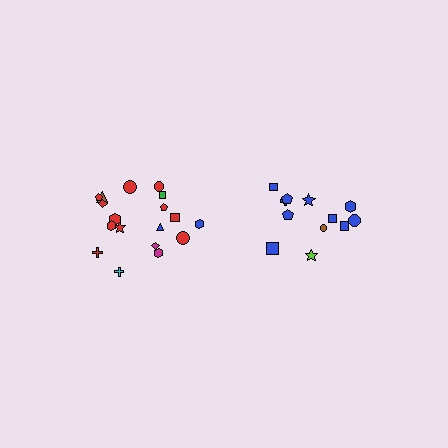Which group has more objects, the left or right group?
The left group.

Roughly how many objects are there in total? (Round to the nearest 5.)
Roughly 30 objects in total.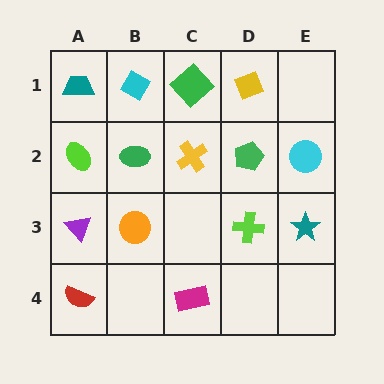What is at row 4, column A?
A red semicircle.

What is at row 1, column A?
A teal trapezoid.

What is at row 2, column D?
A green pentagon.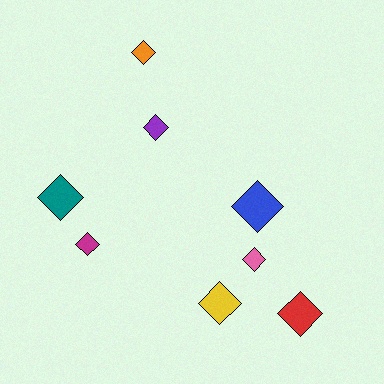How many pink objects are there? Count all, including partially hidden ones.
There is 1 pink object.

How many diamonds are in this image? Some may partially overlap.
There are 8 diamonds.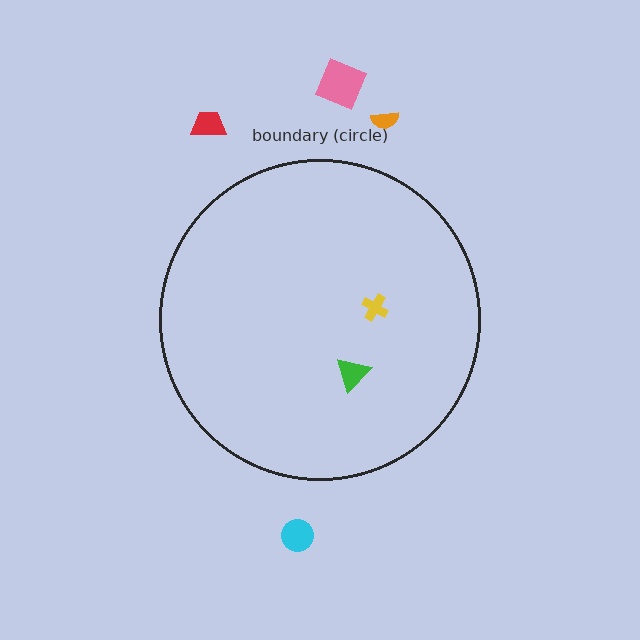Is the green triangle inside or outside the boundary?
Inside.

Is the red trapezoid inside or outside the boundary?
Outside.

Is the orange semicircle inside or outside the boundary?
Outside.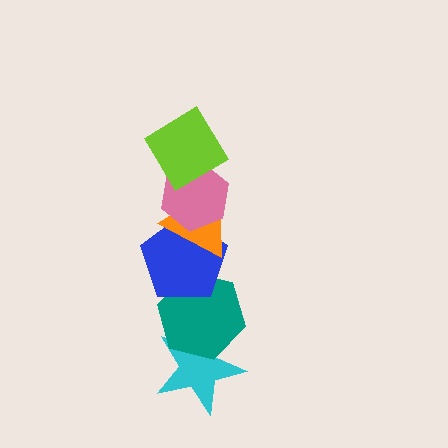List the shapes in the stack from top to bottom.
From top to bottom: the lime diamond, the pink hexagon, the orange triangle, the blue pentagon, the teal hexagon, the cyan star.